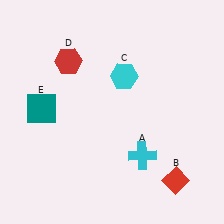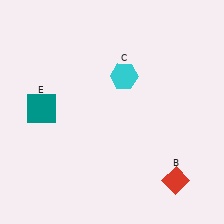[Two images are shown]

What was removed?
The cyan cross (A), the red hexagon (D) were removed in Image 2.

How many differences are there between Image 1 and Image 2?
There are 2 differences between the two images.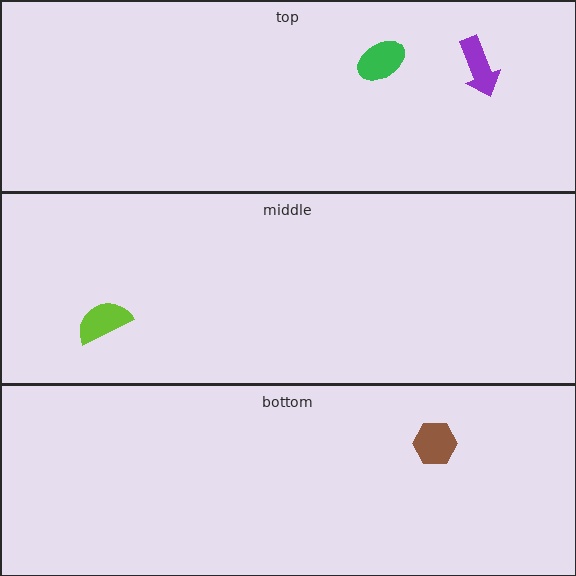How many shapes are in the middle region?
1.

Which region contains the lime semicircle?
The middle region.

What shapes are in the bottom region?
The brown hexagon.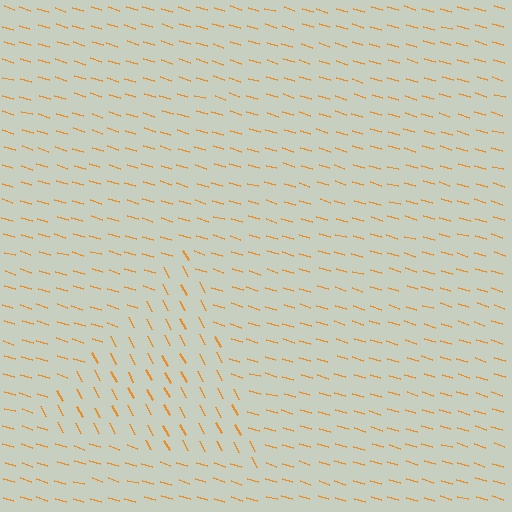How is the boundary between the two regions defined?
The boundary is defined purely by a change in line orientation (approximately 45 degrees difference). All lines are the same color and thickness.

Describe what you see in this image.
The image is filled with small orange line segments. A triangle region in the image has lines oriented differently from the surrounding lines, creating a visible texture boundary.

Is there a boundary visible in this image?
Yes, there is a texture boundary formed by a change in line orientation.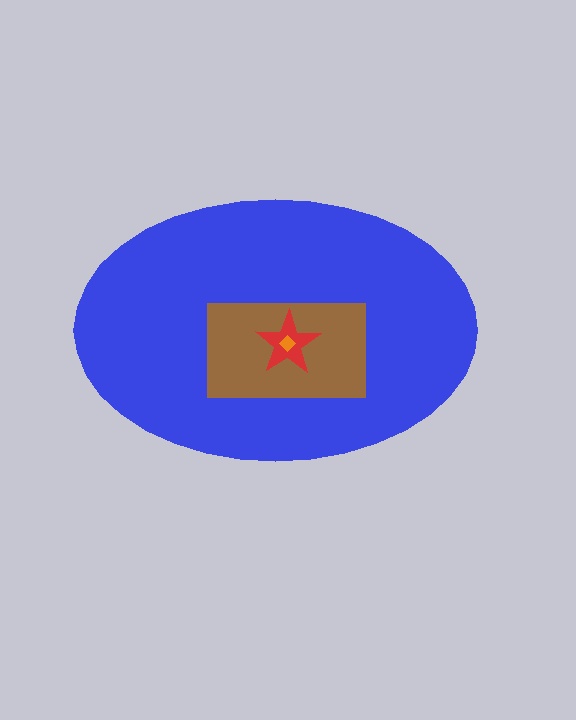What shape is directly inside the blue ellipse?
The brown rectangle.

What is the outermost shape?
The blue ellipse.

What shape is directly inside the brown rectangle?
The red star.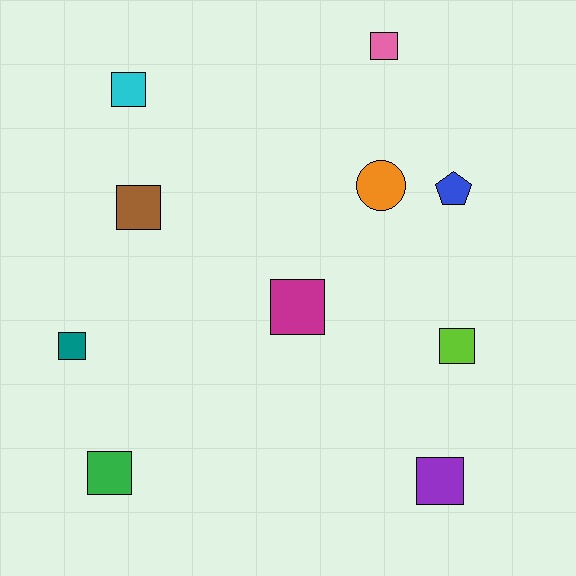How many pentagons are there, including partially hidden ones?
There is 1 pentagon.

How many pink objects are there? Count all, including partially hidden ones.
There is 1 pink object.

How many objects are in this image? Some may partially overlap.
There are 10 objects.